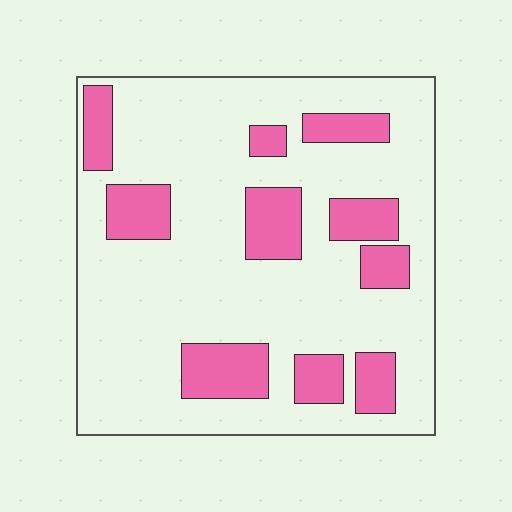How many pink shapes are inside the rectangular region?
10.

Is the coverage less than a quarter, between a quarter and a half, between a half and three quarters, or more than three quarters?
Less than a quarter.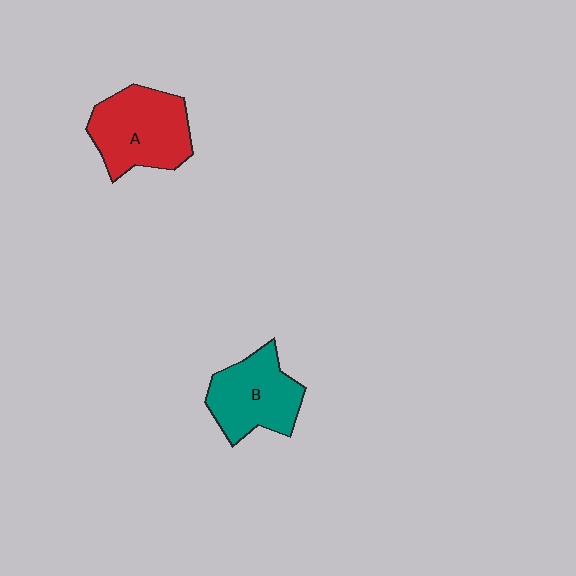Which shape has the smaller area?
Shape B (teal).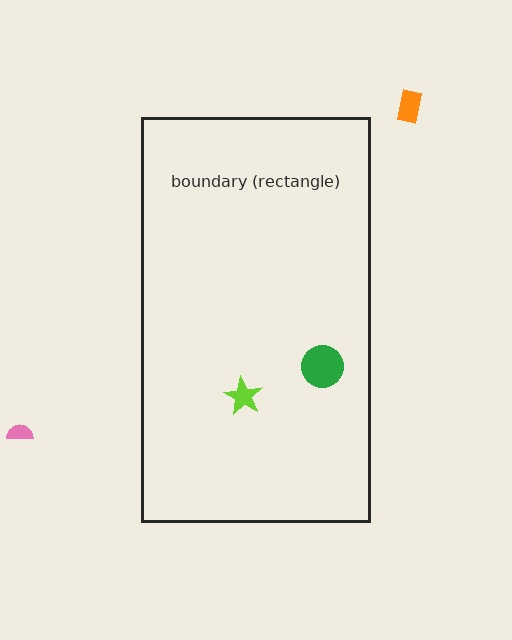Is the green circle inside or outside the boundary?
Inside.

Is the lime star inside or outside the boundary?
Inside.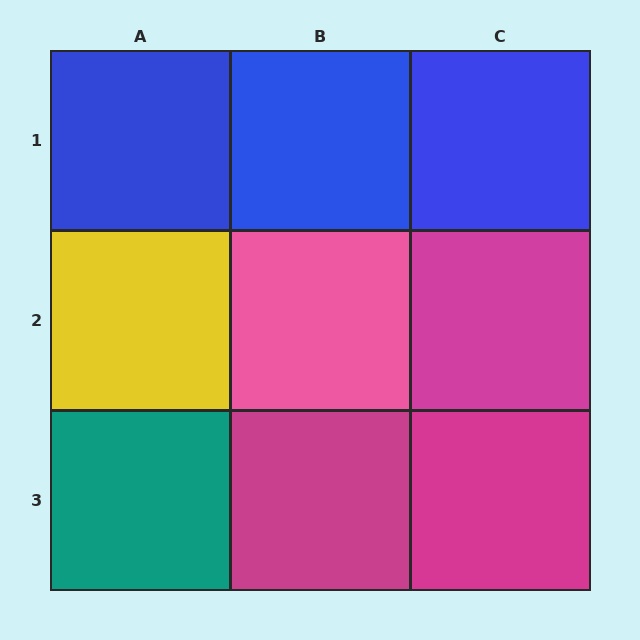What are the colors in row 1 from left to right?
Blue, blue, blue.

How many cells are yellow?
1 cell is yellow.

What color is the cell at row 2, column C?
Magenta.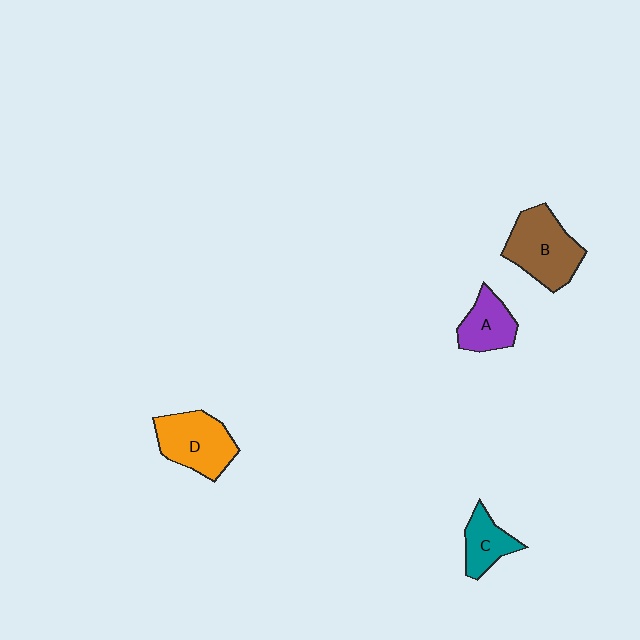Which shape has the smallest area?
Shape C (teal).